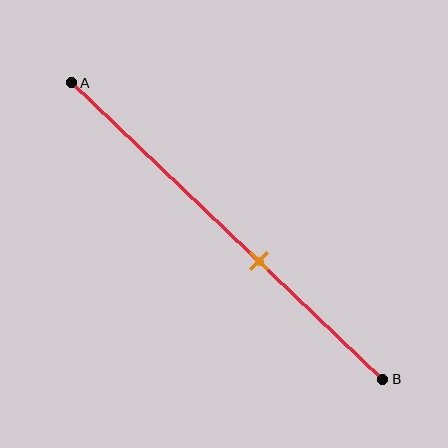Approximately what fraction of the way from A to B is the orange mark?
The orange mark is approximately 60% of the way from A to B.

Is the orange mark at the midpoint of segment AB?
No, the mark is at about 60% from A, not at the 50% midpoint.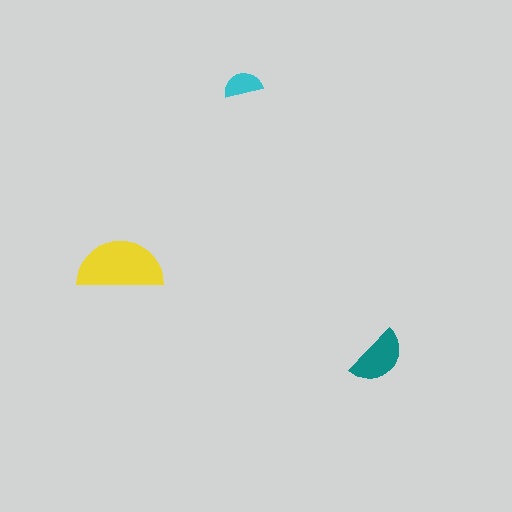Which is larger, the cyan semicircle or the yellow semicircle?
The yellow one.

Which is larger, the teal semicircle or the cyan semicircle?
The teal one.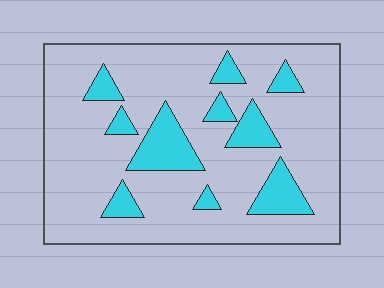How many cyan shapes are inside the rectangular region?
10.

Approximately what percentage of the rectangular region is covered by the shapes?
Approximately 20%.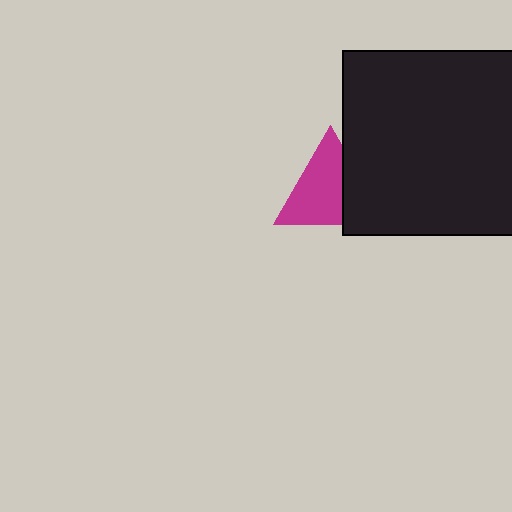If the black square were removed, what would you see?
You would see the complete magenta triangle.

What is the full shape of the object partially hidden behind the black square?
The partially hidden object is a magenta triangle.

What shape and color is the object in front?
The object in front is a black square.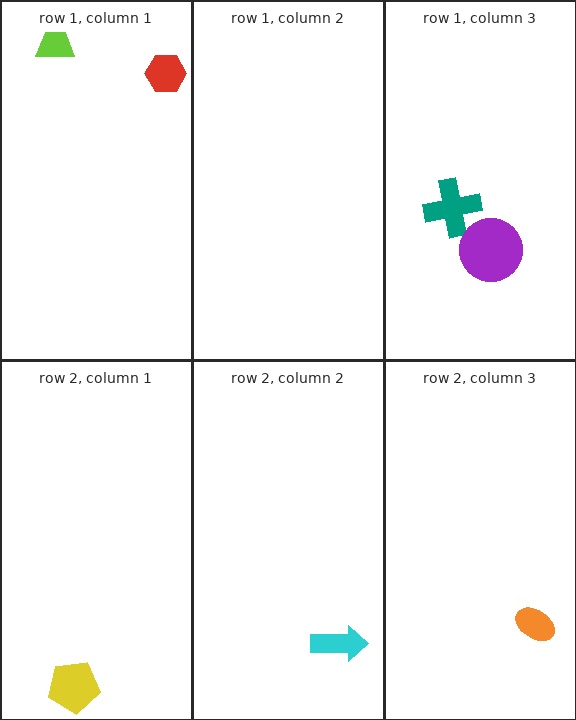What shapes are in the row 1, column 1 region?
The red hexagon, the lime trapezoid.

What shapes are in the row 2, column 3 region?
The orange ellipse.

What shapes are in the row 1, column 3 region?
The teal cross, the purple circle.